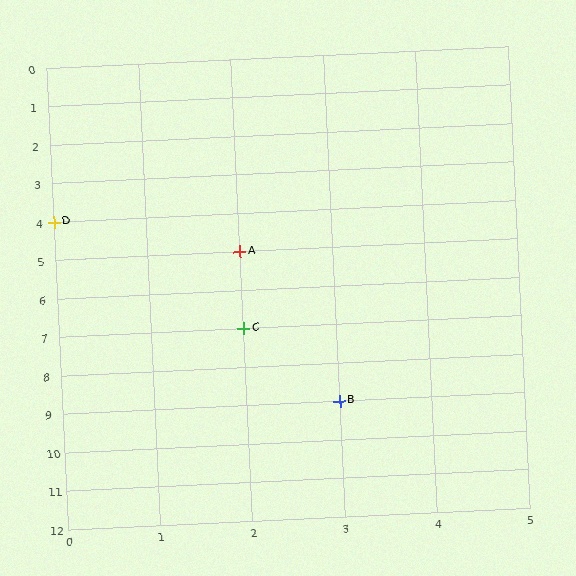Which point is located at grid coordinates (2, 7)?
Point C is at (2, 7).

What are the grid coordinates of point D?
Point D is at grid coordinates (0, 4).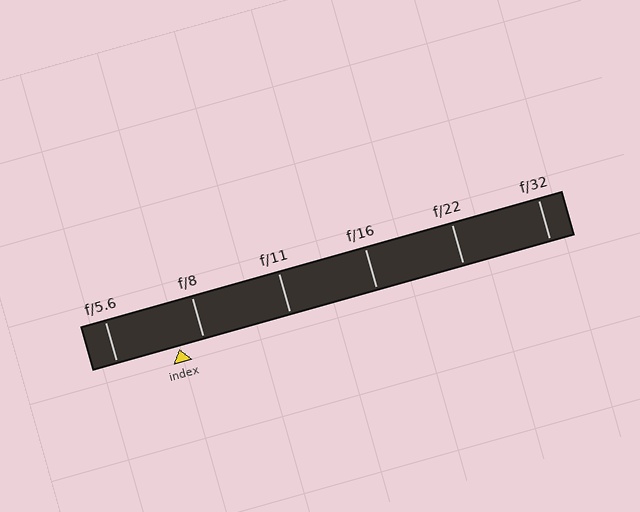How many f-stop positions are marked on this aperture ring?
There are 6 f-stop positions marked.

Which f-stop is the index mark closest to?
The index mark is closest to f/8.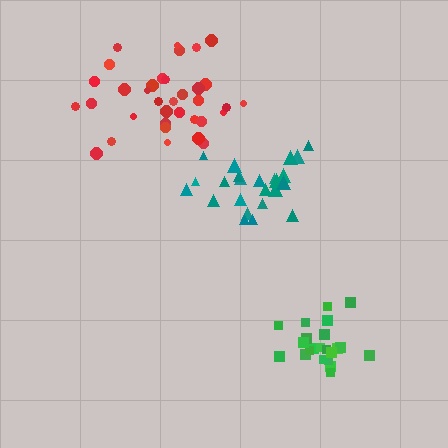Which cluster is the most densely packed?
Green.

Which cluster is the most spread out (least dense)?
Teal.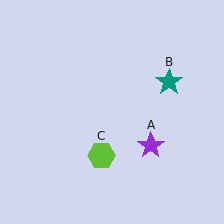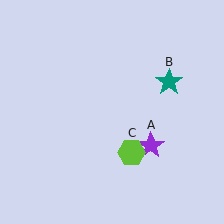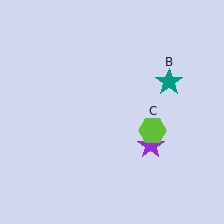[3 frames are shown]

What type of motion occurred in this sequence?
The lime hexagon (object C) rotated counterclockwise around the center of the scene.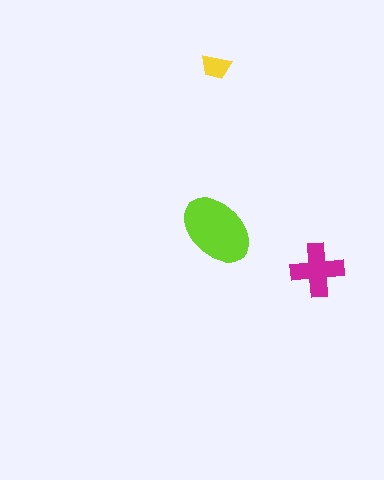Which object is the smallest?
The yellow trapezoid.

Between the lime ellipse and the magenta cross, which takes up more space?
The lime ellipse.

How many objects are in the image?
There are 3 objects in the image.